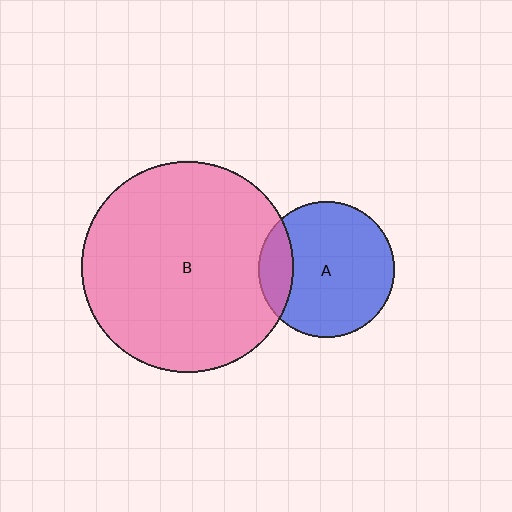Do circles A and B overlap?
Yes.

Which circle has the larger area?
Circle B (pink).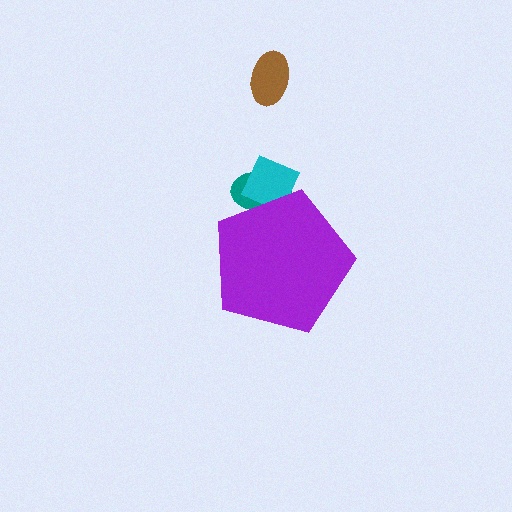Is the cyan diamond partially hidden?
Yes, the cyan diamond is partially hidden behind the purple pentagon.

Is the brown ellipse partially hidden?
No, the brown ellipse is fully visible.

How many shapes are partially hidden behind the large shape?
2 shapes are partially hidden.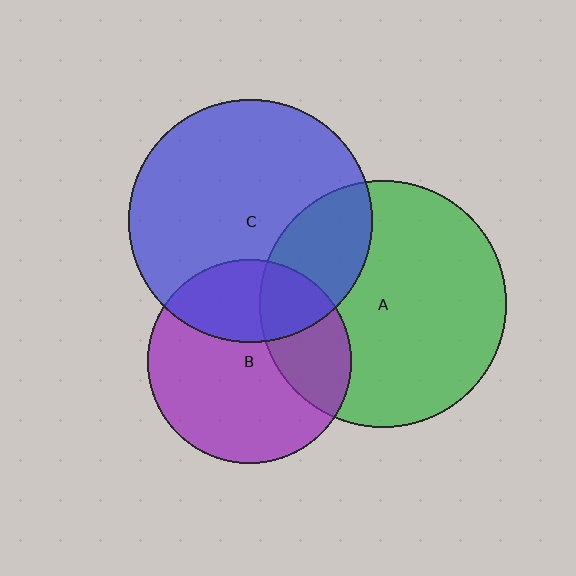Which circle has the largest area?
Circle A (green).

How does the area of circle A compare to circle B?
Approximately 1.5 times.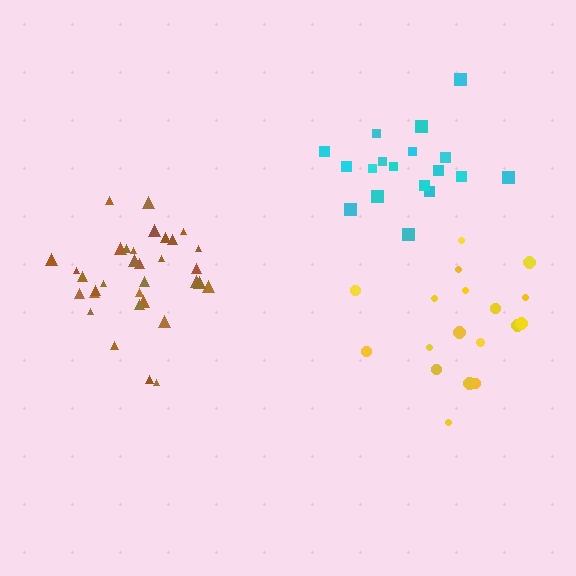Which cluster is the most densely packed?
Brown.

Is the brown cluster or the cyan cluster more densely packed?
Brown.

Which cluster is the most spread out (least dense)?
Yellow.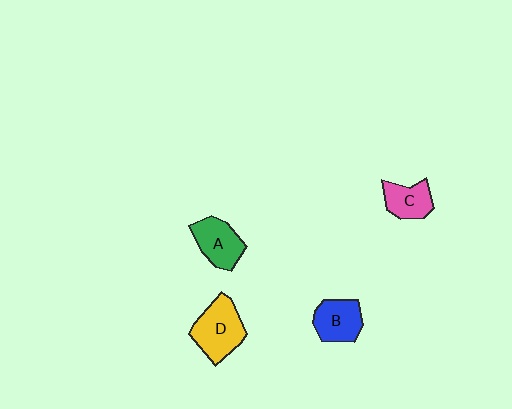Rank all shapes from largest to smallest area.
From largest to smallest: D (yellow), A (green), B (blue), C (pink).